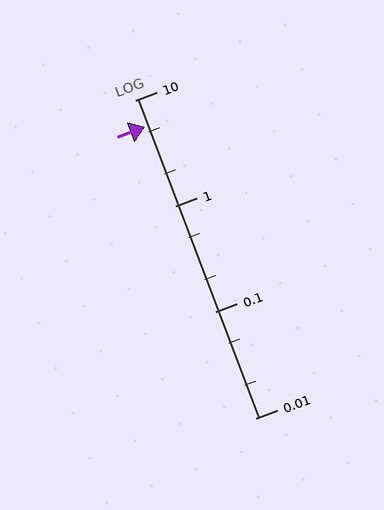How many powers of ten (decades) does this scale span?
The scale spans 3 decades, from 0.01 to 10.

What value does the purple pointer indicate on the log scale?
The pointer indicates approximately 5.6.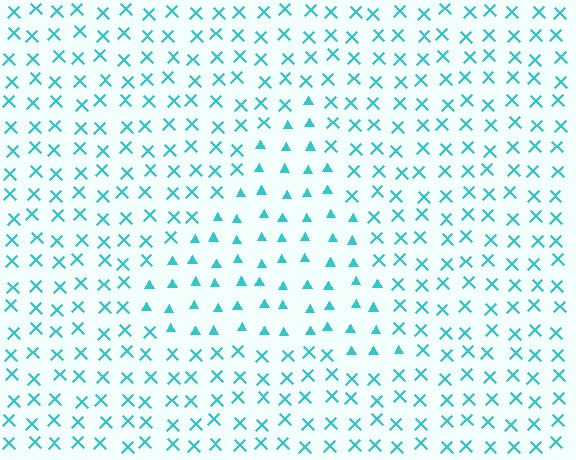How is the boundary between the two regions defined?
The boundary is defined by a change in element shape: triangles inside vs. X marks outside. All elements share the same color and spacing.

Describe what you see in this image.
The image is filled with small cyan elements arranged in a uniform grid. A triangle-shaped region contains triangles, while the surrounding area contains X marks. The boundary is defined purely by the change in element shape.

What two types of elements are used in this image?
The image uses triangles inside the triangle region and X marks outside it.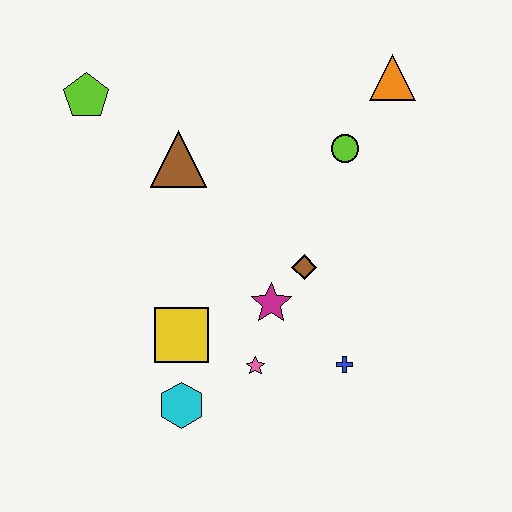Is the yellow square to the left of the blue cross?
Yes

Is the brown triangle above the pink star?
Yes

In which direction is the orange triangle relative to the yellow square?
The orange triangle is above the yellow square.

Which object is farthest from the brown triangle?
The blue cross is farthest from the brown triangle.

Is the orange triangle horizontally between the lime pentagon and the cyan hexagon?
No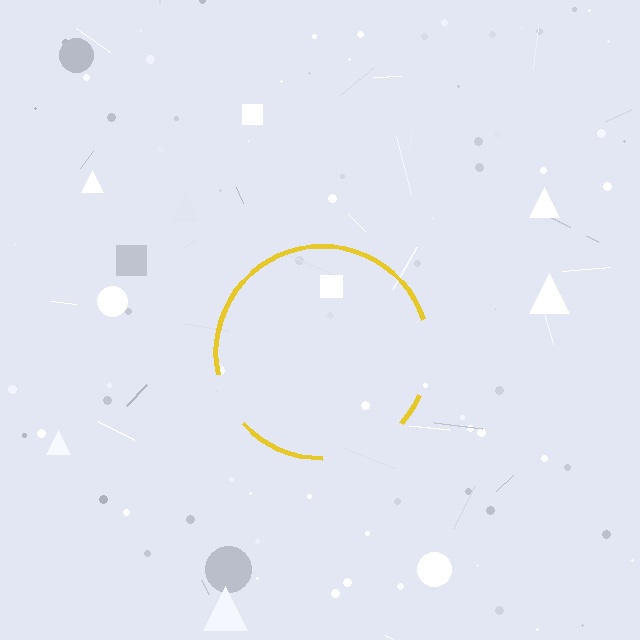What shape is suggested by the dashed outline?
The dashed outline suggests a circle.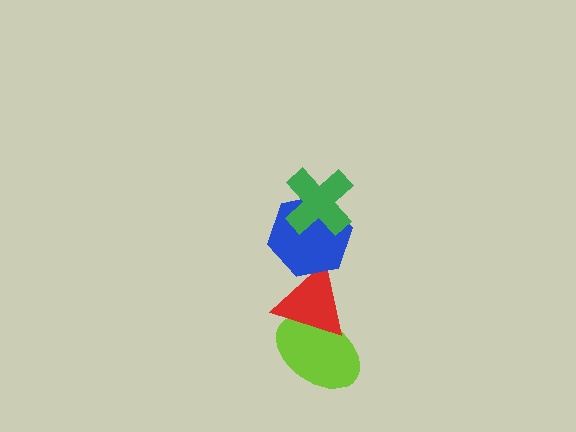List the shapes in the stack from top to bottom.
From top to bottom: the green cross, the blue hexagon, the red triangle, the lime ellipse.